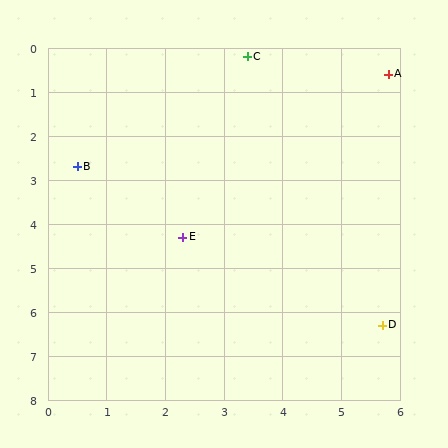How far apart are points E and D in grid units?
Points E and D are about 3.9 grid units apart.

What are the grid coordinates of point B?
Point B is at approximately (0.5, 2.7).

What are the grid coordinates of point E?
Point E is at approximately (2.3, 4.3).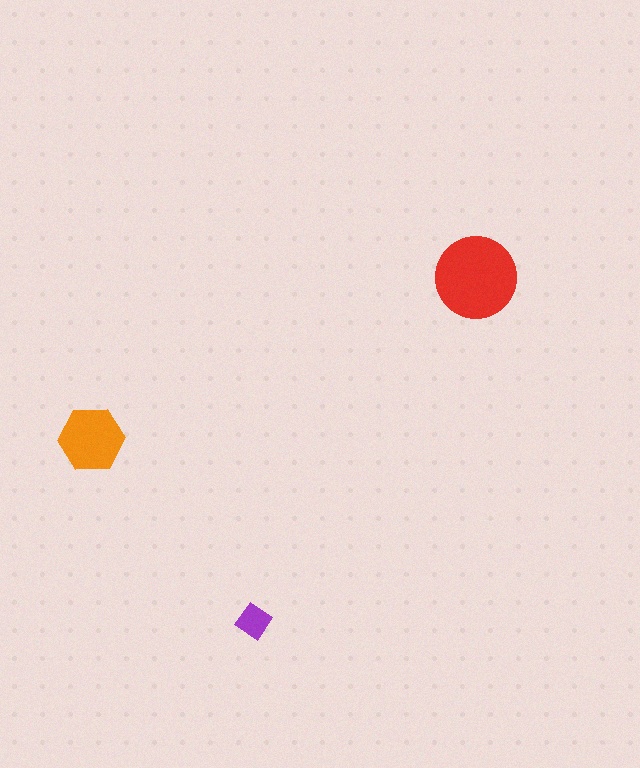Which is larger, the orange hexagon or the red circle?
The red circle.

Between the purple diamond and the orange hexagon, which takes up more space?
The orange hexagon.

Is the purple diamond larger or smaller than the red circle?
Smaller.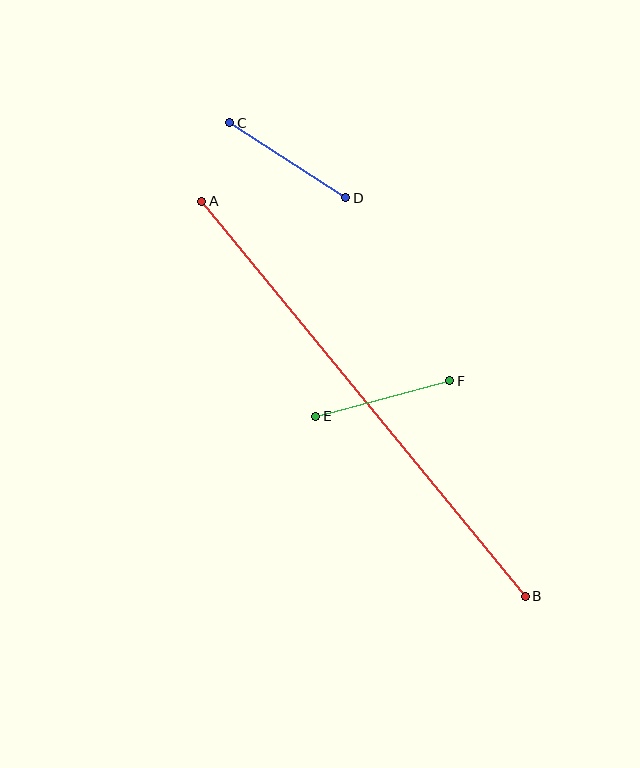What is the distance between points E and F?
The distance is approximately 139 pixels.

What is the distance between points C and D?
The distance is approximately 138 pixels.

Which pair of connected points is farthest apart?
Points A and B are farthest apart.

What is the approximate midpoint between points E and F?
The midpoint is at approximately (383, 399) pixels.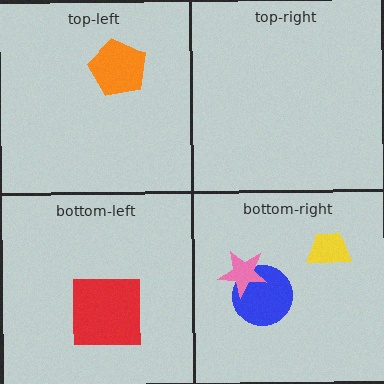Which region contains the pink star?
The bottom-right region.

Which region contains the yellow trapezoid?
The bottom-right region.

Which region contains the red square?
The bottom-left region.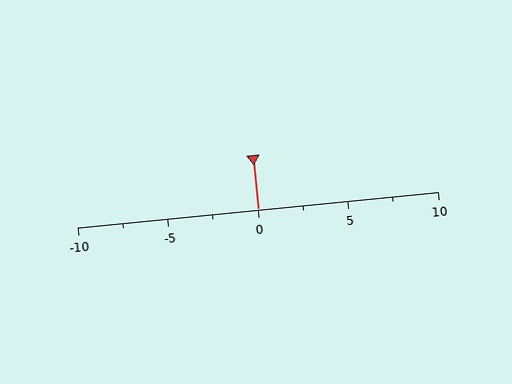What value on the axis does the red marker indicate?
The marker indicates approximately 0.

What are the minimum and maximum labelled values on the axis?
The axis runs from -10 to 10.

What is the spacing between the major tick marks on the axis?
The major ticks are spaced 5 apart.